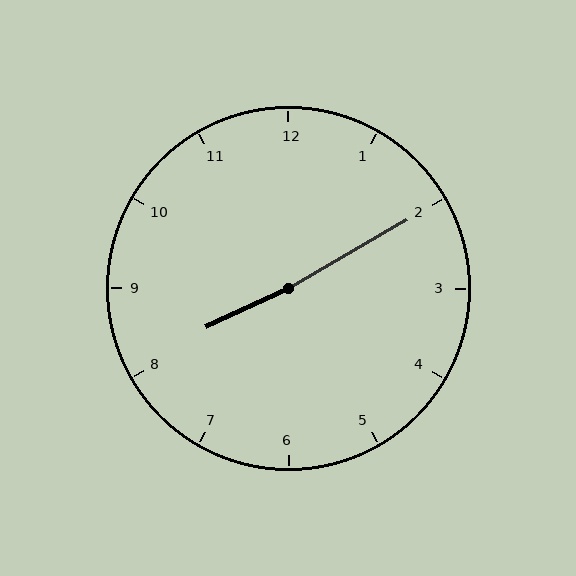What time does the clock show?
8:10.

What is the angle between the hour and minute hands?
Approximately 175 degrees.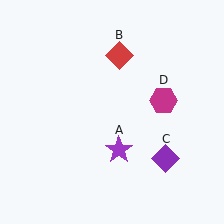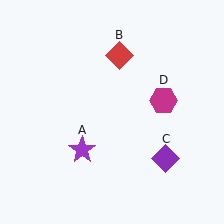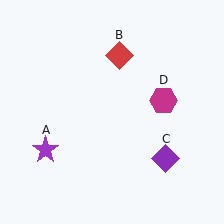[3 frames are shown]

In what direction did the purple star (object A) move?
The purple star (object A) moved left.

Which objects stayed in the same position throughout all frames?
Red diamond (object B) and purple diamond (object C) and magenta hexagon (object D) remained stationary.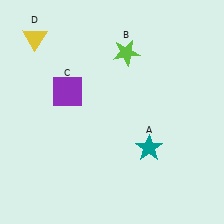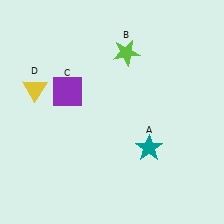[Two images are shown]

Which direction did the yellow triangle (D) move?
The yellow triangle (D) moved down.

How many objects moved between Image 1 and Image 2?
1 object moved between the two images.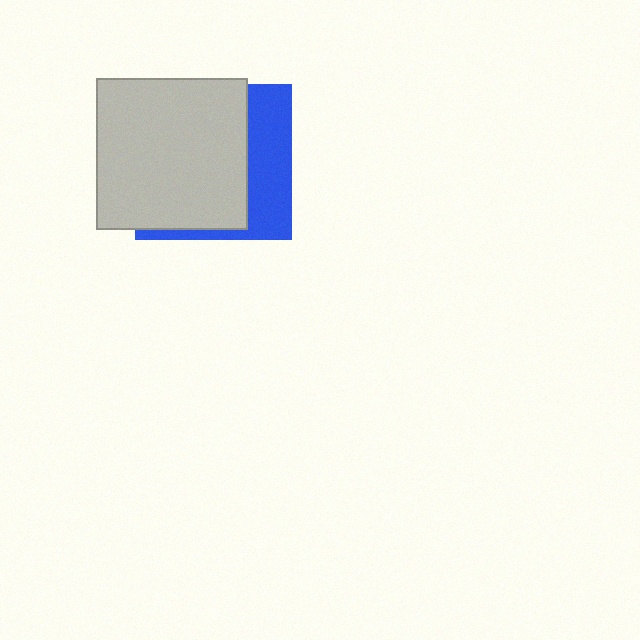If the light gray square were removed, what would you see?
You would see the complete blue square.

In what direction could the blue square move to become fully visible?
The blue square could move right. That would shift it out from behind the light gray square entirely.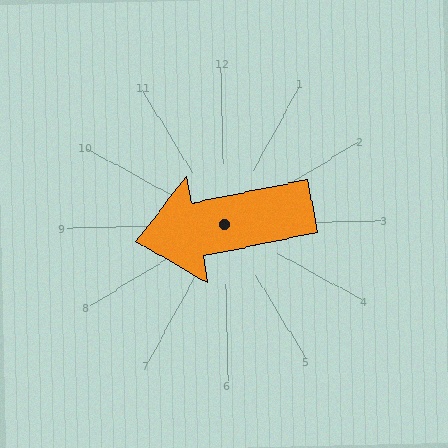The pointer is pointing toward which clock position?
Roughly 9 o'clock.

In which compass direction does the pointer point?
West.